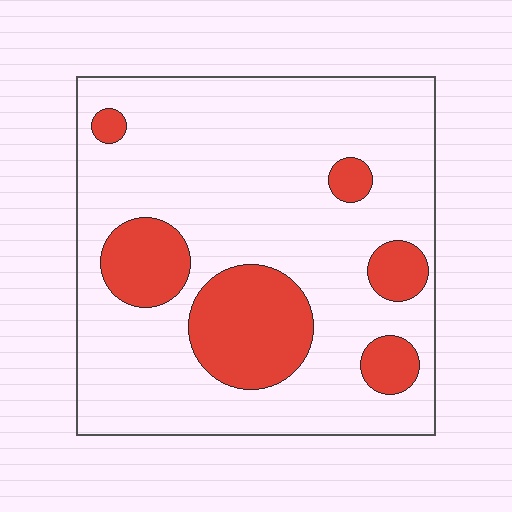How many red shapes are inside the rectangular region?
6.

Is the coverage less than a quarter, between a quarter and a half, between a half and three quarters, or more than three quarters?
Less than a quarter.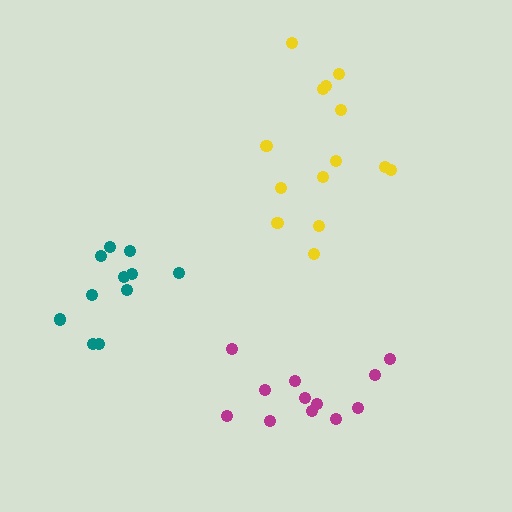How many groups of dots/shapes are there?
There are 3 groups.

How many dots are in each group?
Group 1: 14 dots, Group 2: 12 dots, Group 3: 11 dots (37 total).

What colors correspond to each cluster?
The clusters are colored: yellow, magenta, teal.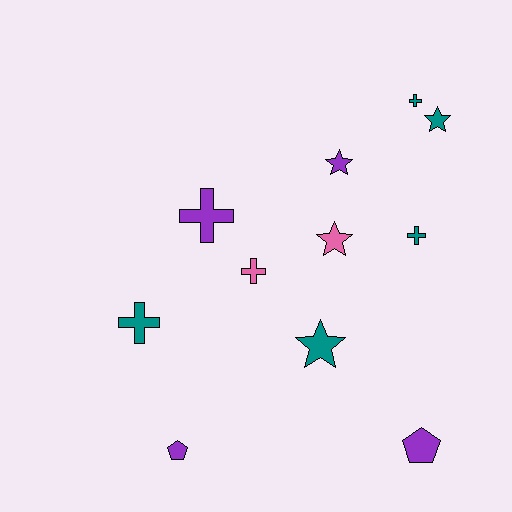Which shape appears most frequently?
Cross, with 5 objects.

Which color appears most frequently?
Teal, with 5 objects.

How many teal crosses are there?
There are 3 teal crosses.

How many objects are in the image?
There are 11 objects.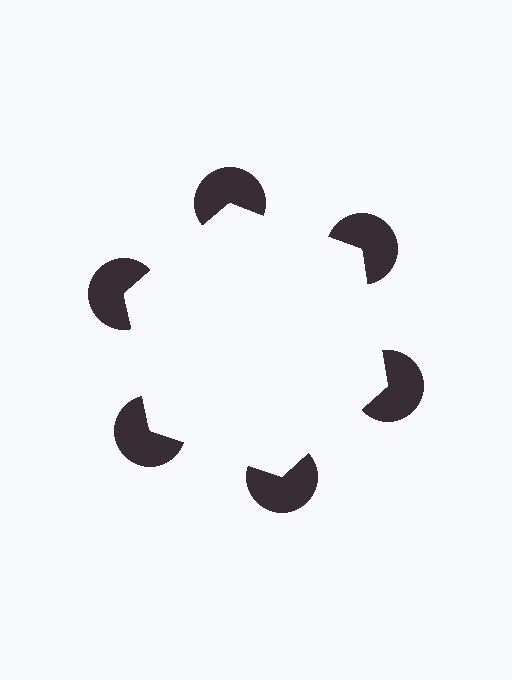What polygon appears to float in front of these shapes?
An illusory hexagon — its edges are inferred from the aligned wedge cuts in the pac-man discs, not physically drawn.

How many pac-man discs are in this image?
There are 6 — one at each vertex of the illusory hexagon.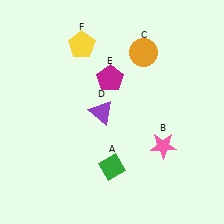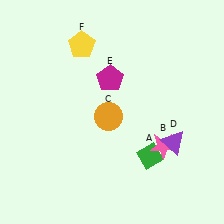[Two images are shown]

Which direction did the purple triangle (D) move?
The purple triangle (D) moved right.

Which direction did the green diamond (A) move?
The green diamond (A) moved right.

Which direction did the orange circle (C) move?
The orange circle (C) moved down.